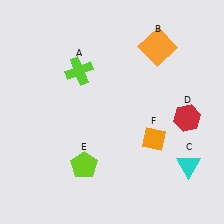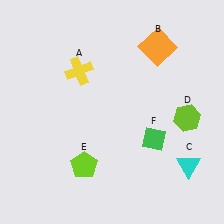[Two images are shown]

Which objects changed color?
A changed from lime to yellow. D changed from red to lime. F changed from orange to green.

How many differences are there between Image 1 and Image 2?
There are 3 differences between the two images.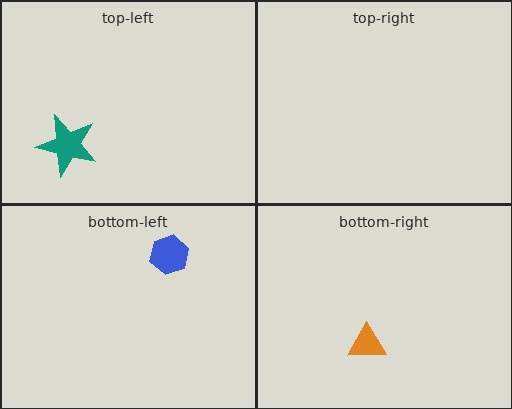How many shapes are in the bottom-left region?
1.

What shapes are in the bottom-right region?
The orange triangle.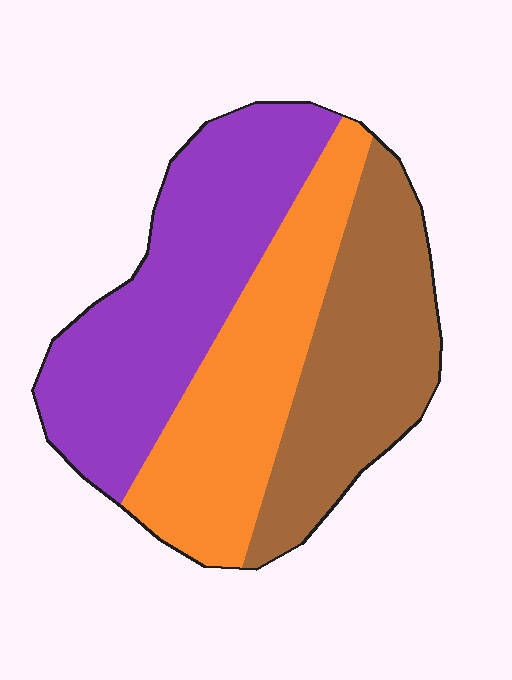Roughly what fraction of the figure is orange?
Orange takes up about one third (1/3) of the figure.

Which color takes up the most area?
Purple, at roughly 40%.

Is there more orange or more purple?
Purple.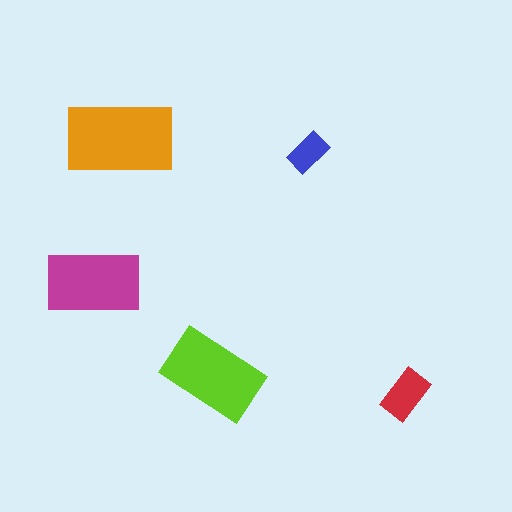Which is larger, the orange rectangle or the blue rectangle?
The orange one.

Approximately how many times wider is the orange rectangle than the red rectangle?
About 2 times wider.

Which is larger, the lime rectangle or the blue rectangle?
The lime one.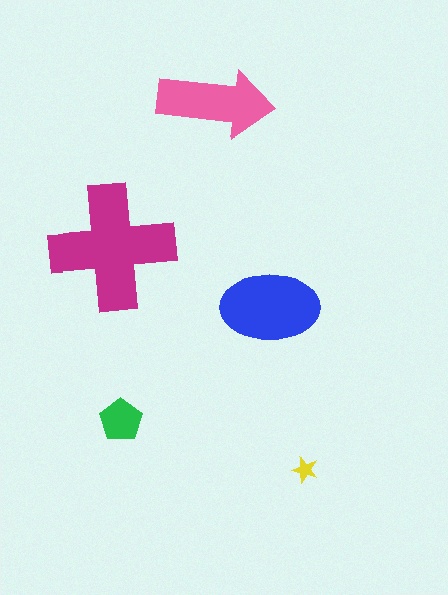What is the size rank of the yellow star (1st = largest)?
5th.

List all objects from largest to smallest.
The magenta cross, the blue ellipse, the pink arrow, the green pentagon, the yellow star.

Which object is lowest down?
The yellow star is bottommost.